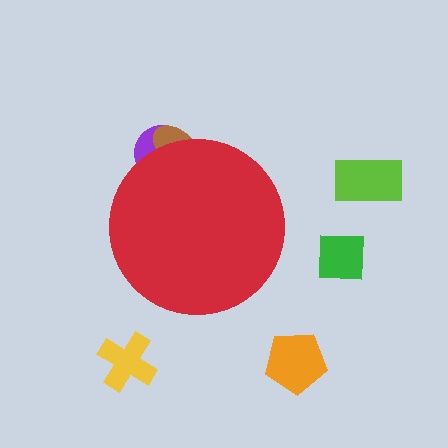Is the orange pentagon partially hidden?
No, the orange pentagon is fully visible.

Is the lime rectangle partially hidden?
No, the lime rectangle is fully visible.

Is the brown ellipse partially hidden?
Yes, the brown ellipse is partially hidden behind the red circle.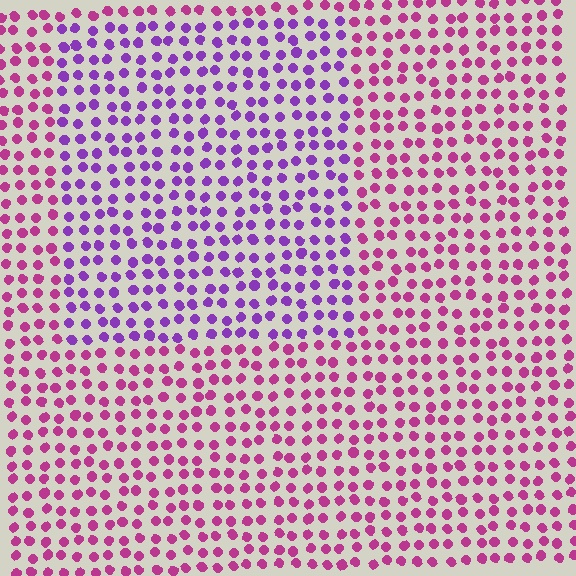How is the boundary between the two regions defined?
The boundary is defined purely by a slight shift in hue (about 42 degrees). Spacing, size, and orientation are identical on both sides.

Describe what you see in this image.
The image is filled with small magenta elements in a uniform arrangement. A rectangle-shaped region is visible where the elements are tinted to a slightly different hue, forming a subtle color boundary.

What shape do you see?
I see a rectangle.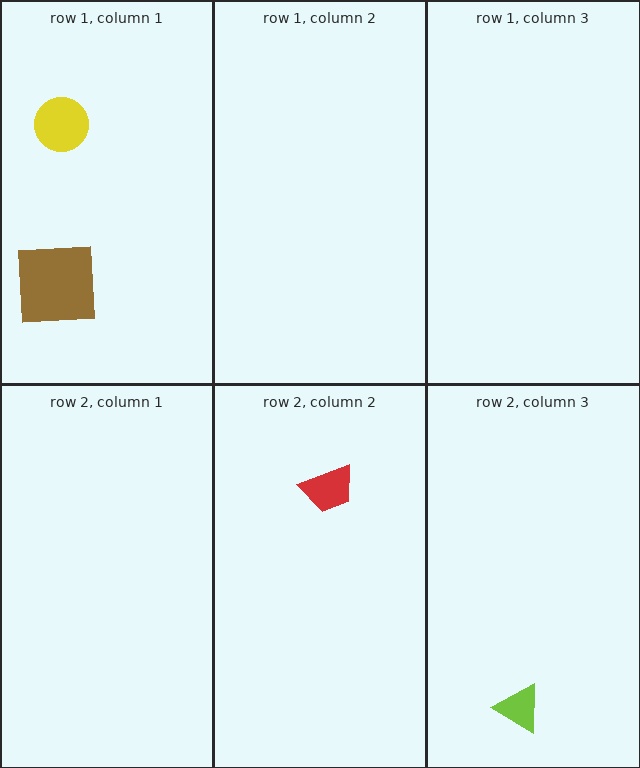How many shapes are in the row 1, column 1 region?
2.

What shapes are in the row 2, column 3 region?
The lime triangle.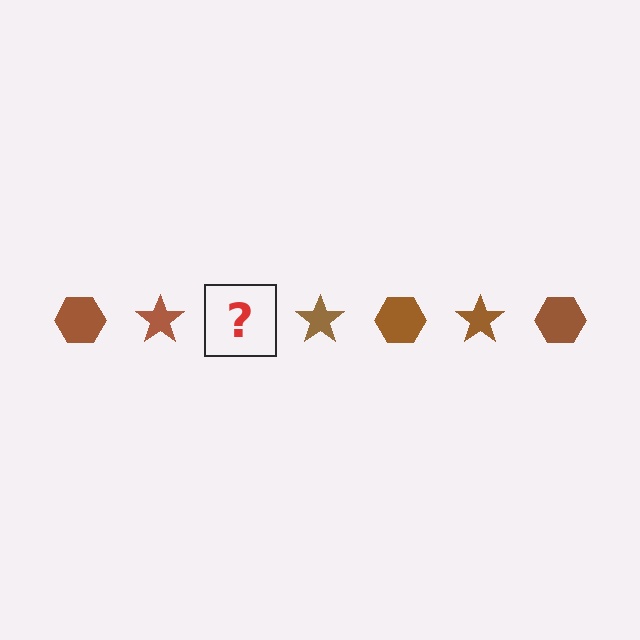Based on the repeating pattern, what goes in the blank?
The blank should be a brown hexagon.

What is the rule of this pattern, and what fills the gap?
The rule is that the pattern cycles through hexagon, star shapes in brown. The gap should be filled with a brown hexagon.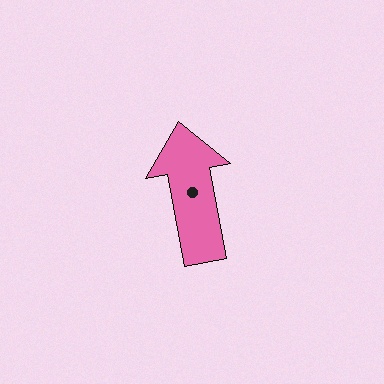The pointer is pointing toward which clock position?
Roughly 12 o'clock.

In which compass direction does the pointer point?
North.